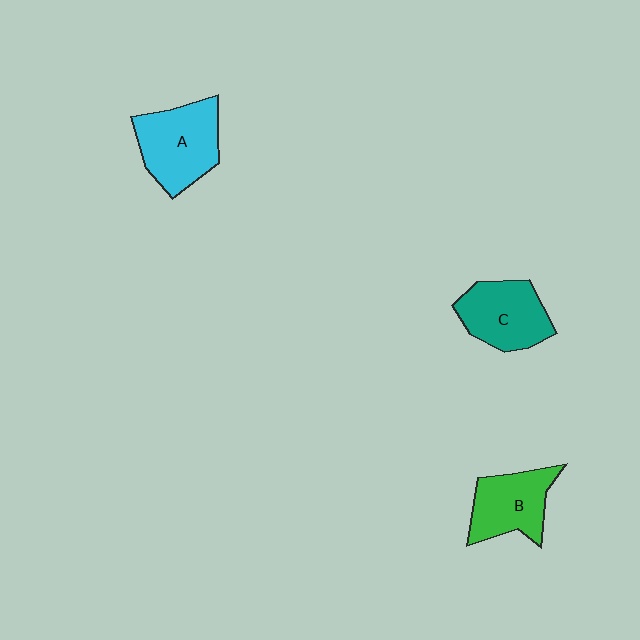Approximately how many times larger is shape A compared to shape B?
Approximately 1.2 times.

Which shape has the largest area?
Shape A (cyan).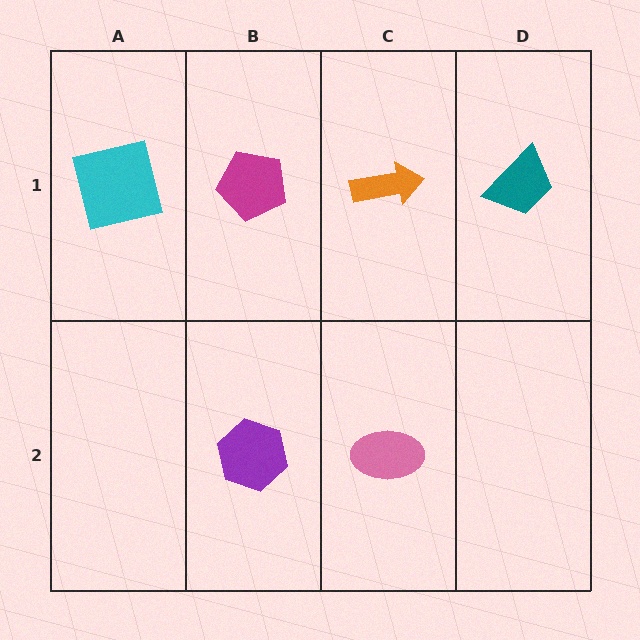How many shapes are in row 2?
2 shapes.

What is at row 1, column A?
A cyan square.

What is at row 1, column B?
A magenta pentagon.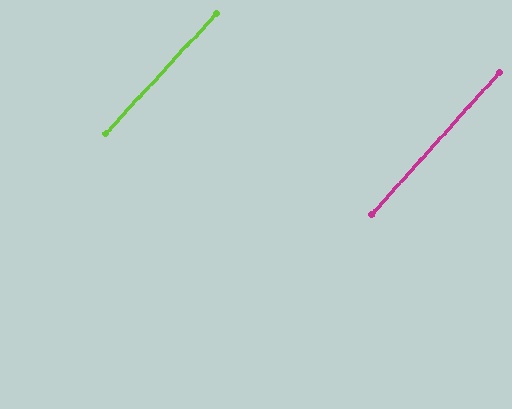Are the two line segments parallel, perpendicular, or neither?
Parallel — their directions differ by only 0.7°.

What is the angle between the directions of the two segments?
Approximately 1 degree.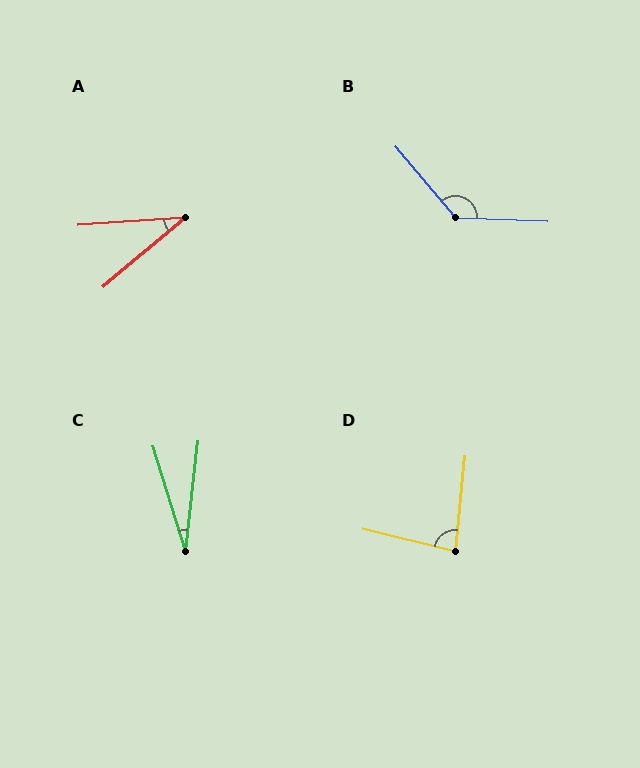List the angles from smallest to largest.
C (23°), A (36°), D (82°), B (133°).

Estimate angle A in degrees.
Approximately 36 degrees.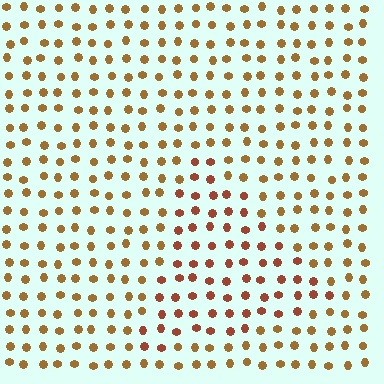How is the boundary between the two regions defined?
The boundary is defined purely by a slight shift in hue (about 25 degrees). Spacing, size, and orientation are identical on both sides.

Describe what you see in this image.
The image is filled with small brown elements in a uniform arrangement. A triangle-shaped region is visible where the elements are tinted to a slightly different hue, forming a subtle color boundary.